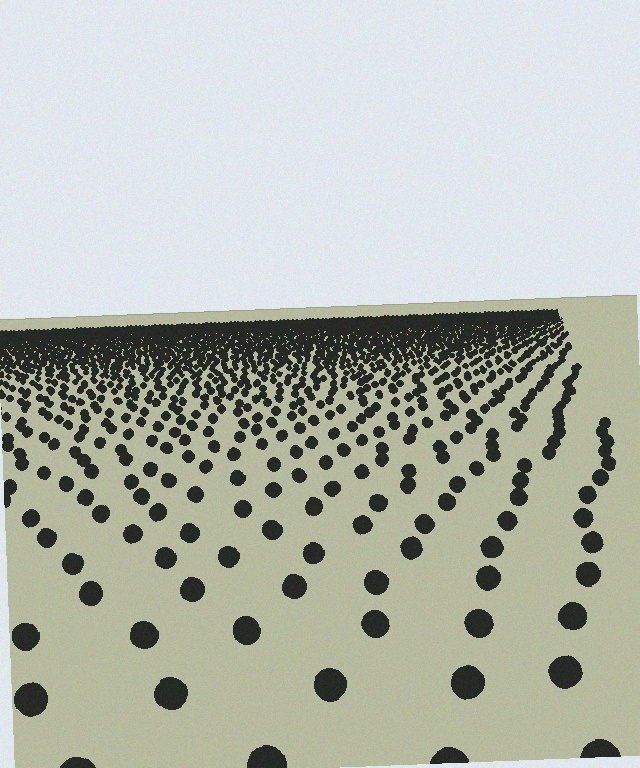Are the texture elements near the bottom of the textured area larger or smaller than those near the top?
Larger. Near the bottom, elements are closer to the viewer and appear at a bigger on-screen size.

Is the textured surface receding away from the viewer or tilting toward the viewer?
The surface is receding away from the viewer. Texture elements get smaller and denser toward the top.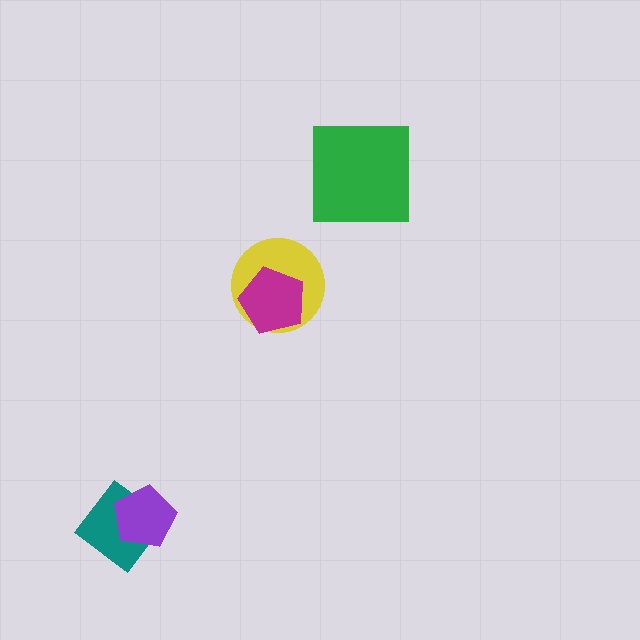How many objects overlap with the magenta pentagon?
1 object overlaps with the magenta pentagon.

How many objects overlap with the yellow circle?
1 object overlaps with the yellow circle.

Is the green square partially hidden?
No, no other shape covers it.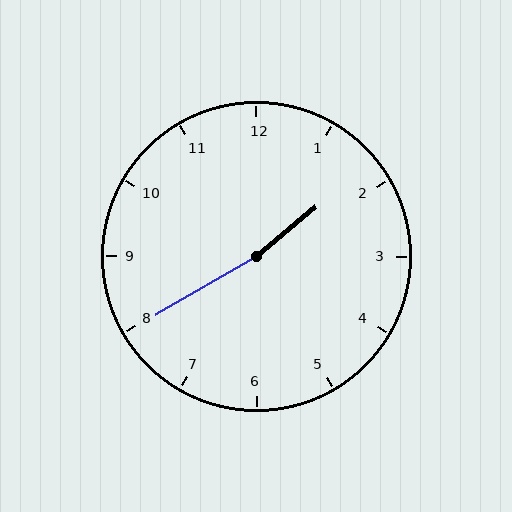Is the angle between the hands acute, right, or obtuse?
It is obtuse.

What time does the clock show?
1:40.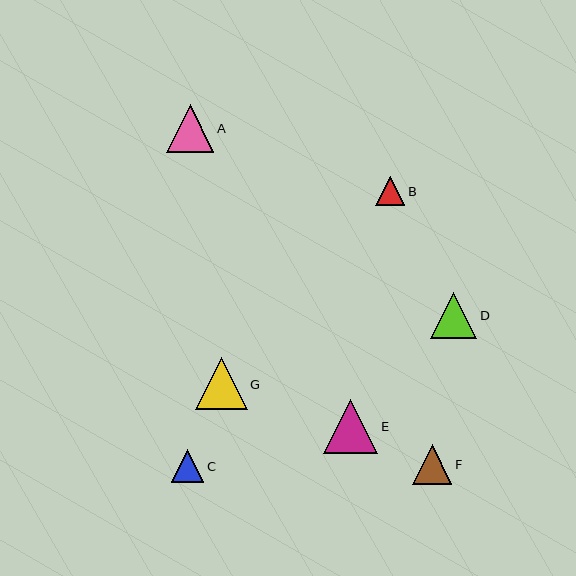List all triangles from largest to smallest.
From largest to smallest: E, G, A, D, F, C, B.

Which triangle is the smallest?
Triangle B is the smallest with a size of approximately 29 pixels.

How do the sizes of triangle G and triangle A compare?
Triangle G and triangle A are approximately the same size.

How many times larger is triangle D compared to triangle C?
Triangle D is approximately 1.4 times the size of triangle C.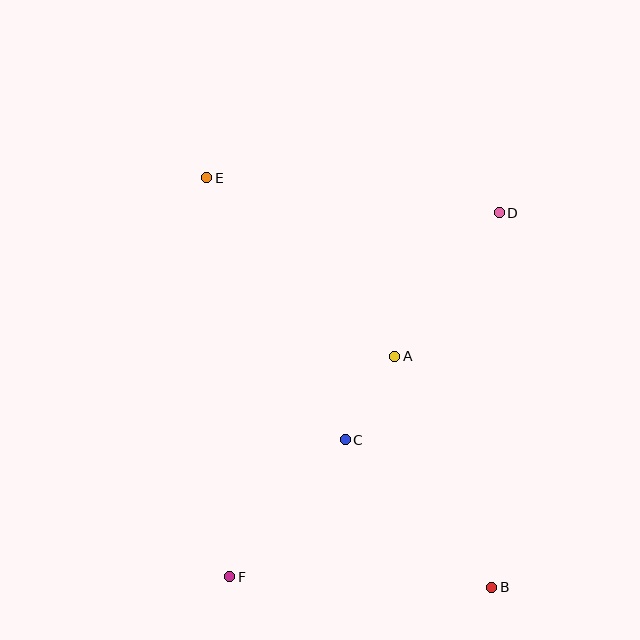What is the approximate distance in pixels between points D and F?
The distance between D and F is approximately 453 pixels.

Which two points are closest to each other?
Points A and C are closest to each other.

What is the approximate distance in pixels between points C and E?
The distance between C and E is approximately 296 pixels.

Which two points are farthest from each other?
Points B and E are farthest from each other.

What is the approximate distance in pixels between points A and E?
The distance between A and E is approximately 259 pixels.